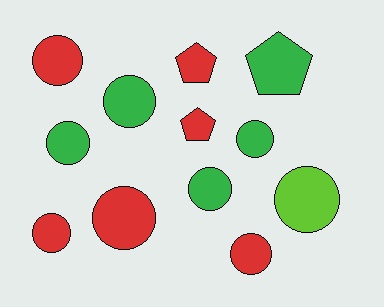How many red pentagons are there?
There are 2 red pentagons.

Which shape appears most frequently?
Circle, with 9 objects.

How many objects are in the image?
There are 12 objects.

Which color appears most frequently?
Red, with 6 objects.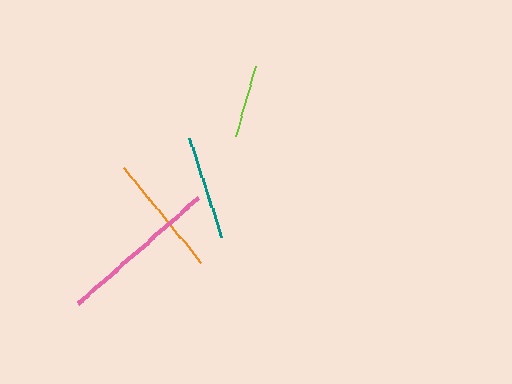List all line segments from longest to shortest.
From longest to shortest: pink, orange, teal, lime.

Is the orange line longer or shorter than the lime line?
The orange line is longer than the lime line.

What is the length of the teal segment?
The teal segment is approximately 104 pixels long.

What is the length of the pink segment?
The pink segment is approximately 161 pixels long.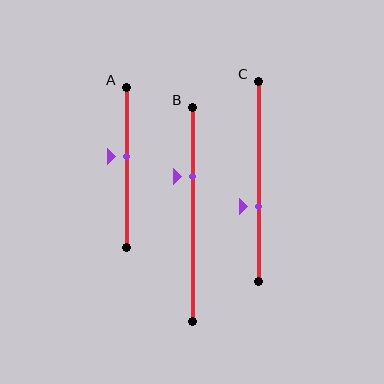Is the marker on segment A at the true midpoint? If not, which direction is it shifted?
No, the marker on segment A is shifted upward by about 6% of the segment length.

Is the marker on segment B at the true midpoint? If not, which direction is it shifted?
No, the marker on segment B is shifted upward by about 18% of the segment length.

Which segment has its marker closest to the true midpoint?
Segment A has its marker closest to the true midpoint.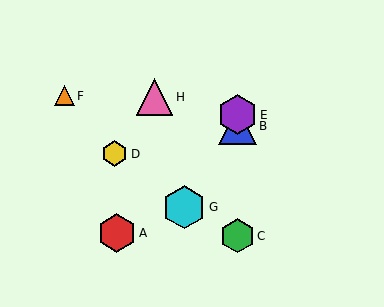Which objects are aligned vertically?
Objects B, C, E are aligned vertically.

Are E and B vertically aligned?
Yes, both are at x≈237.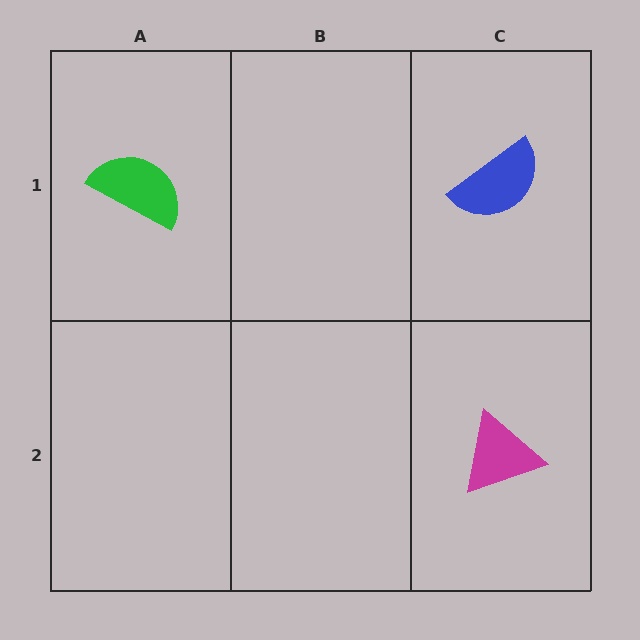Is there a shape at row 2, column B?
No, that cell is empty.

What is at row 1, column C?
A blue semicircle.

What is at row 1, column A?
A green semicircle.